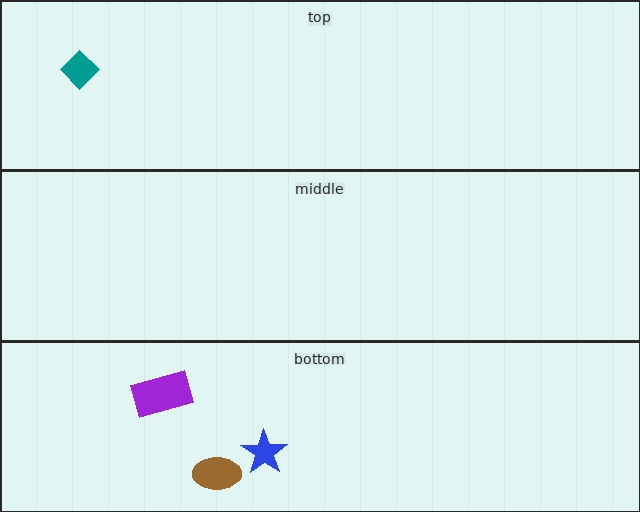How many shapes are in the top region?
1.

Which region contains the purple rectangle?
The bottom region.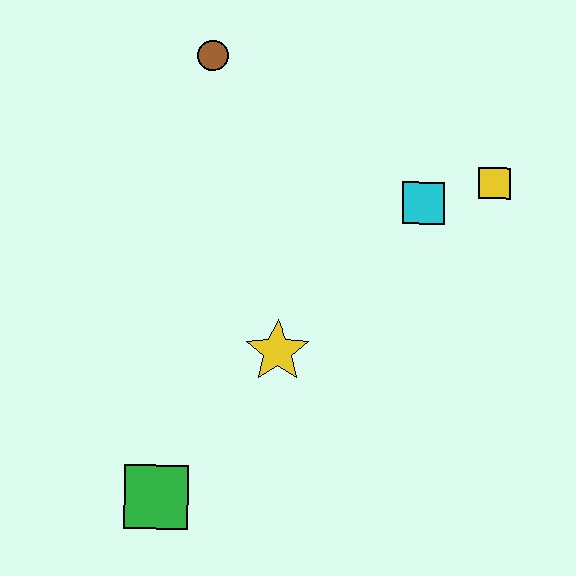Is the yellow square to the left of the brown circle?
No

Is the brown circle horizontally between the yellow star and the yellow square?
No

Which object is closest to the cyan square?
The yellow square is closest to the cyan square.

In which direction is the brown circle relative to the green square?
The brown circle is above the green square.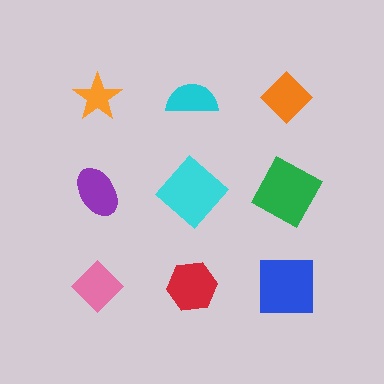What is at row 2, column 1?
A purple ellipse.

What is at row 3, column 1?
A pink diamond.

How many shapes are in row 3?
3 shapes.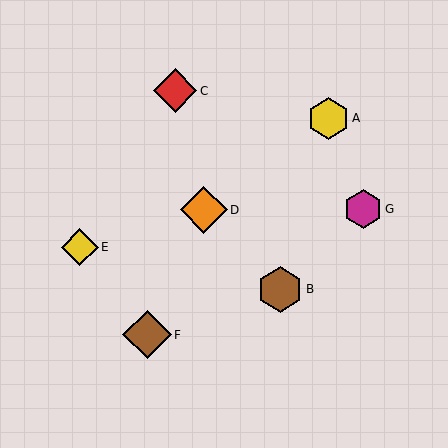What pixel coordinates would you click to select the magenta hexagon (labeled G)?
Click at (363, 209) to select the magenta hexagon G.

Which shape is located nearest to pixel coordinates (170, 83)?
The red diamond (labeled C) at (175, 91) is nearest to that location.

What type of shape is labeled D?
Shape D is an orange diamond.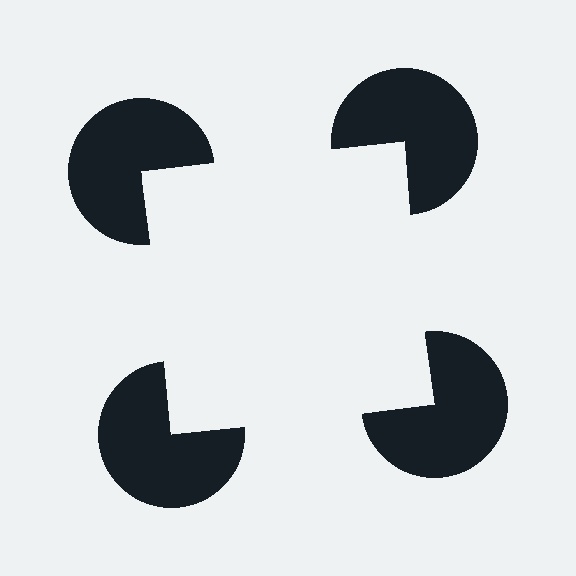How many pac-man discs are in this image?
There are 4 — one at each vertex of the illusory square.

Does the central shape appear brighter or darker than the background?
It typically appears slightly brighter than the background, even though no actual brightness change is drawn.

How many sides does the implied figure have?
4 sides.